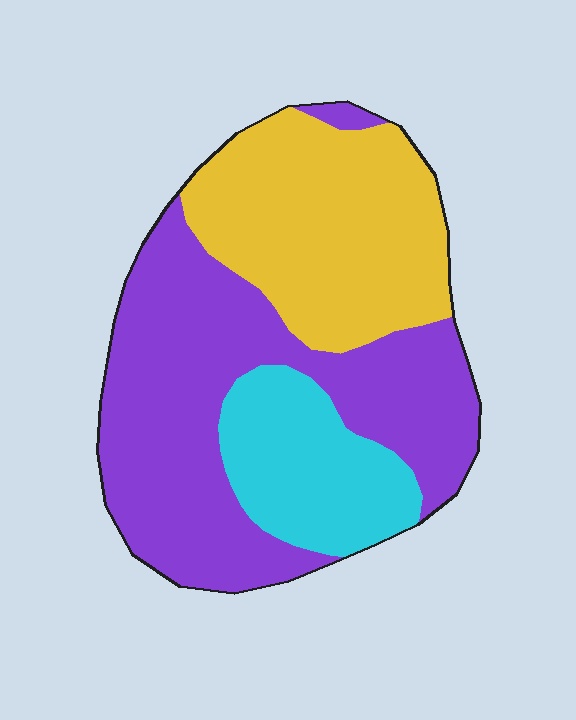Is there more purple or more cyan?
Purple.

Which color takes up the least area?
Cyan, at roughly 20%.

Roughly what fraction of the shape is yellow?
Yellow takes up about one third (1/3) of the shape.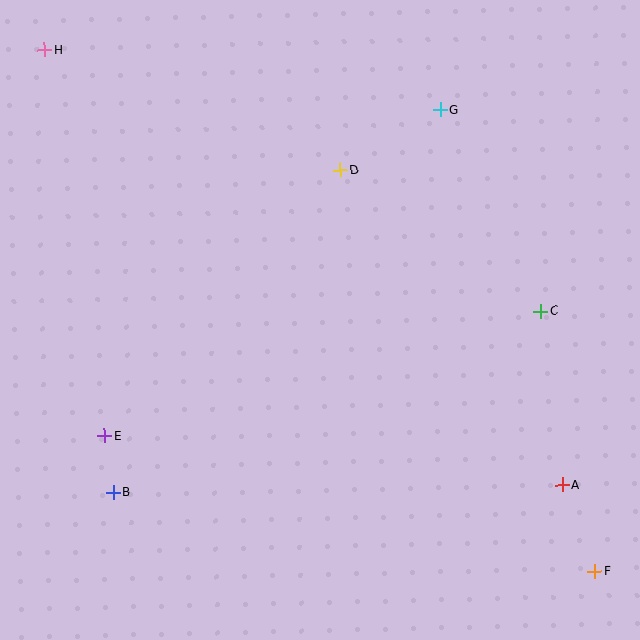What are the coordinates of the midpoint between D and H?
The midpoint between D and H is at (192, 110).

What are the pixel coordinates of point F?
Point F is at (595, 571).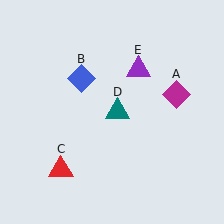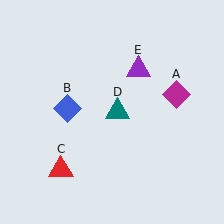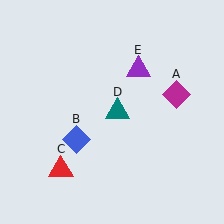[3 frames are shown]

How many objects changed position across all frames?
1 object changed position: blue diamond (object B).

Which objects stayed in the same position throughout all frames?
Magenta diamond (object A) and red triangle (object C) and teal triangle (object D) and purple triangle (object E) remained stationary.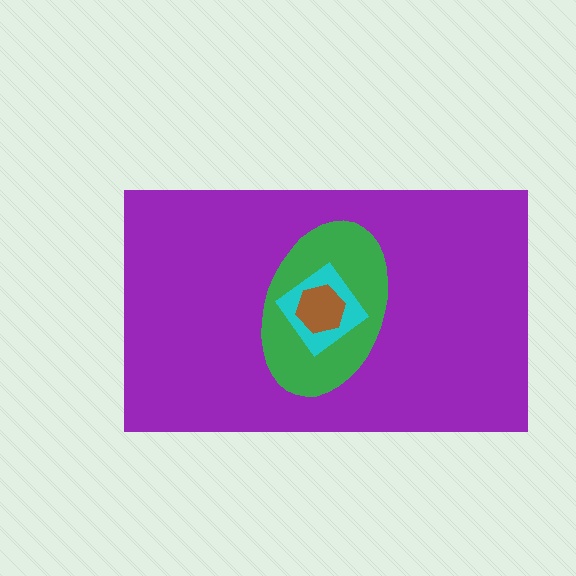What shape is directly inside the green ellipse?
The cyan diamond.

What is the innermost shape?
The brown hexagon.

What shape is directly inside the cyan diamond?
The brown hexagon.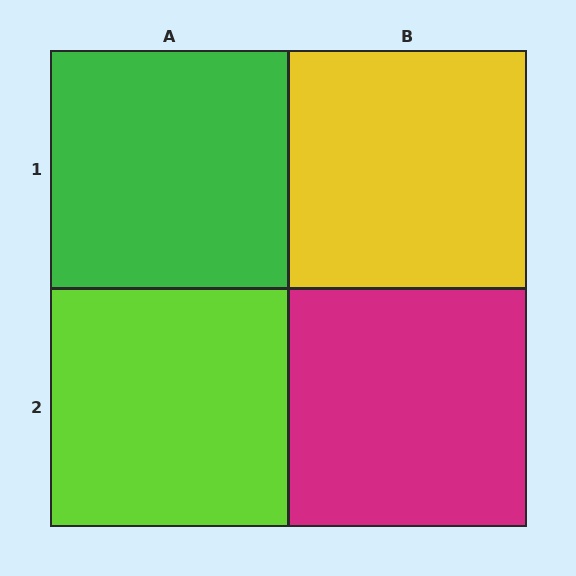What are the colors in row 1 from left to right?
Green, yellow.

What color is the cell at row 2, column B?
Magenta.